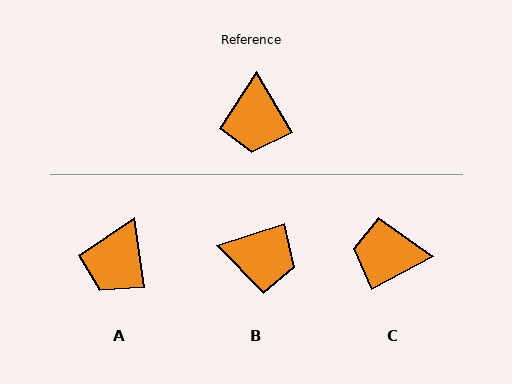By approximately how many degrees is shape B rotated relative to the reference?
Approximately 77 degrees counter-clockwise.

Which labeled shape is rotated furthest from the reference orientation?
C, about 92 degrees away.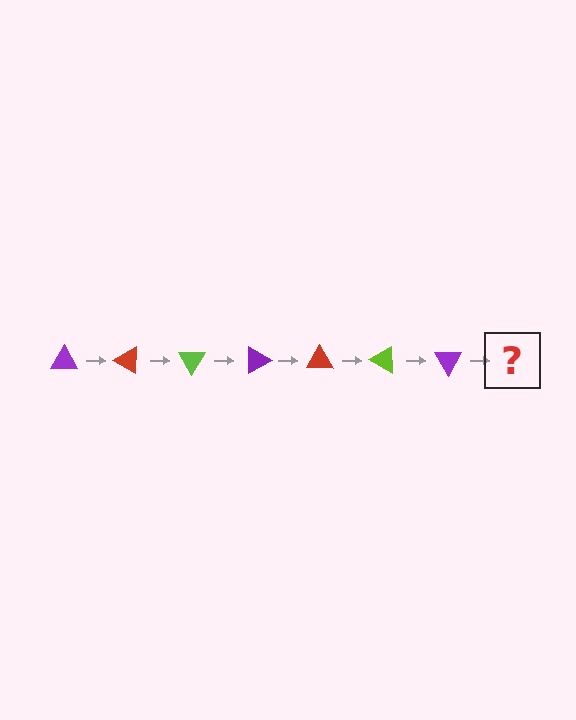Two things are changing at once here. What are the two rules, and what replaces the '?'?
The two rules are that it rotates 30 degrees each step and the color cycles through purple, red, and lime. The '?' should be a red triangle, rotated 210 degrees from the start.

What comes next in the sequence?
The next element should be a red triangle, rotated 210 degrees from the start.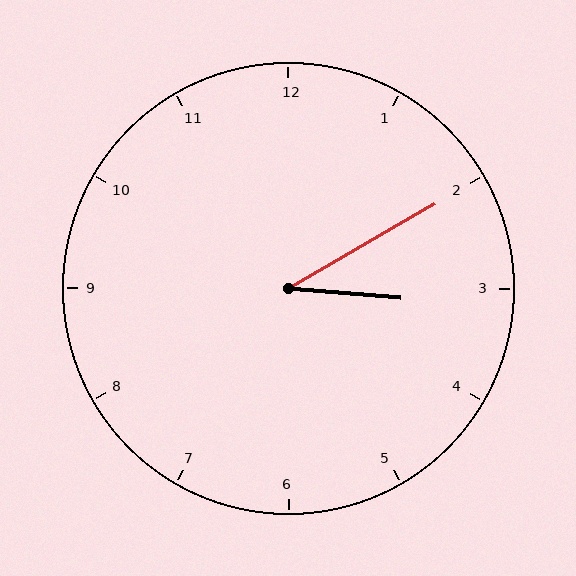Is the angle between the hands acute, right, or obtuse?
It is acute.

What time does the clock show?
3:10.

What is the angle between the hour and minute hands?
Approximately 35 degrees.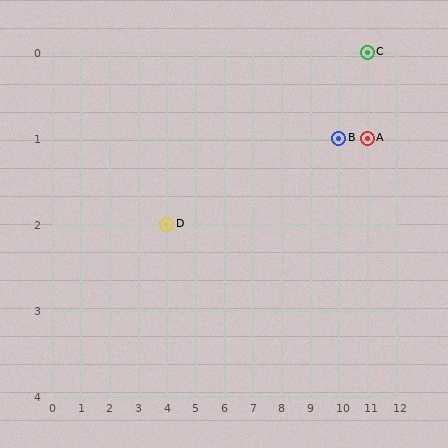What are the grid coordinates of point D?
Point D is at grid coordinates (4, 2).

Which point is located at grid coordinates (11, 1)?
Point A is at (11, 1).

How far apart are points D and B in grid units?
Points D and B are 6 columns and 1 row apart (about 6.1 grid units diagonally).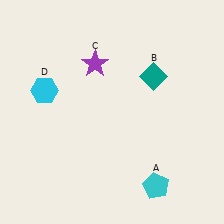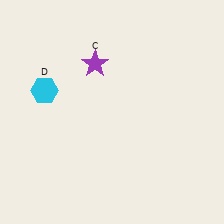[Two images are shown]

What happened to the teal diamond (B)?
The teal diamond (B) was removed in Image 2. It was in the top-right area of Image 1.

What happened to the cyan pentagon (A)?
The cyan pentagon (A) was removed in Image 2. It was in the bottom-right area of Image 1.